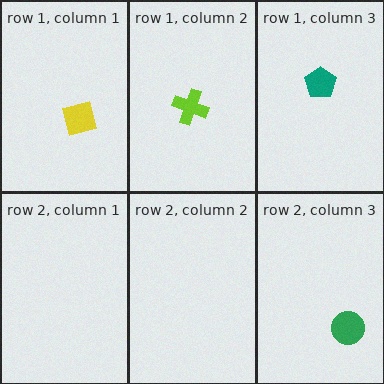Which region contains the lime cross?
The row 1, column 2 region.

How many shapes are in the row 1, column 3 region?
1.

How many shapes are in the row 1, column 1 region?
1.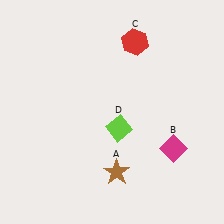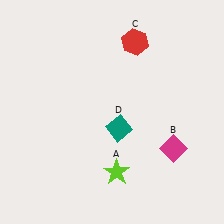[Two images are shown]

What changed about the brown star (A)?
In Image 1, A is brown. In Image 2, it changed to lime.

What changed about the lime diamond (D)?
In Image 1, D is lime. In Image 2, it changed to teal.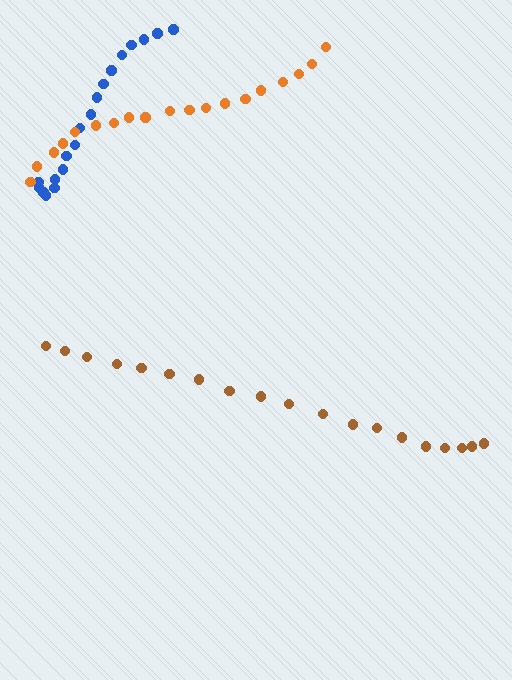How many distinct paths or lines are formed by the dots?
There are 3 distinct paths.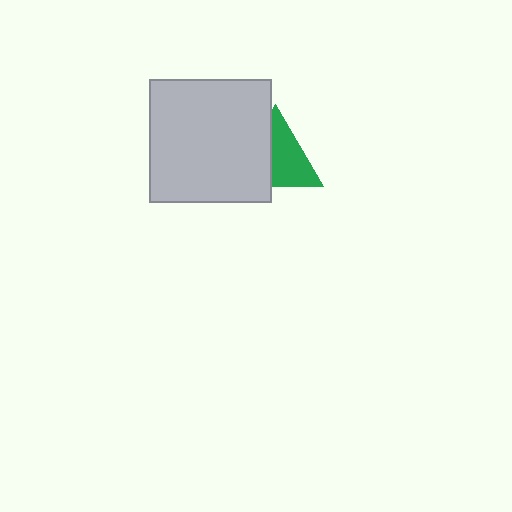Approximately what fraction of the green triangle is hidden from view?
Roughly 42% of the green triangle is hidden behind the light gray square.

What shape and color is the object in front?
The object in front is a light gray square.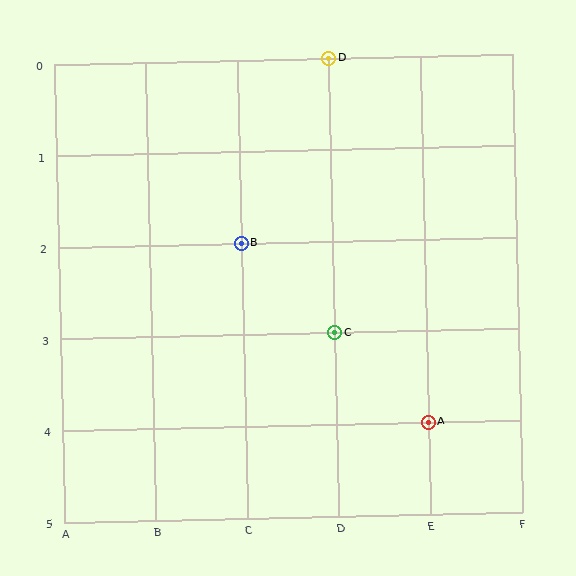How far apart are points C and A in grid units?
Points C and A are 1 column and 1 row apart (about 1.4 grid units diagonally).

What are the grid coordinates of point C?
Point C is at grid coordinates (D, 3).